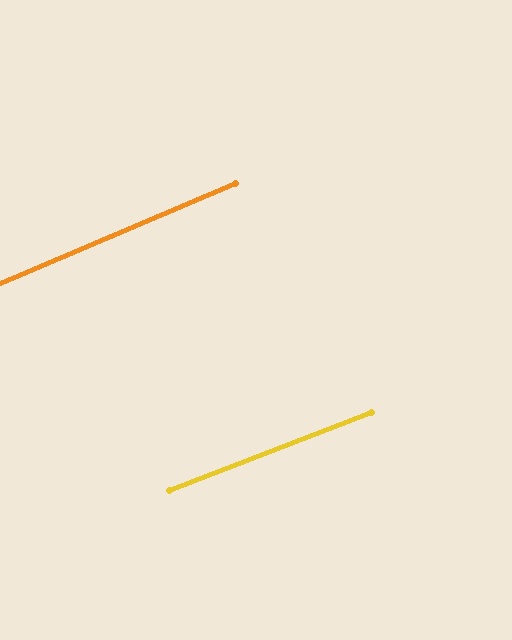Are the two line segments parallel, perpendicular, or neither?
Parallel — their directions differ by only 1.8°.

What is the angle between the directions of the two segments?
Approximately 2 degrees.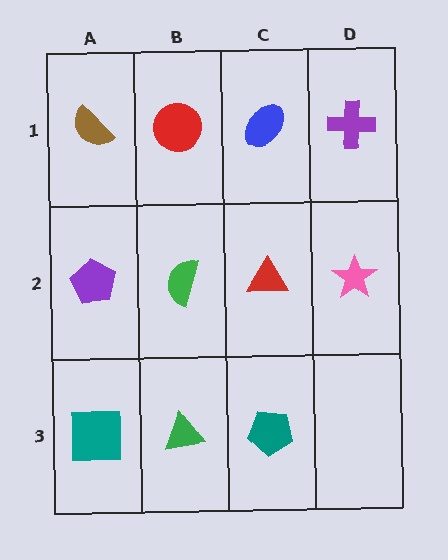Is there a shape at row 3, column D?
No, that cell is empty.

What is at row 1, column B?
A red circle.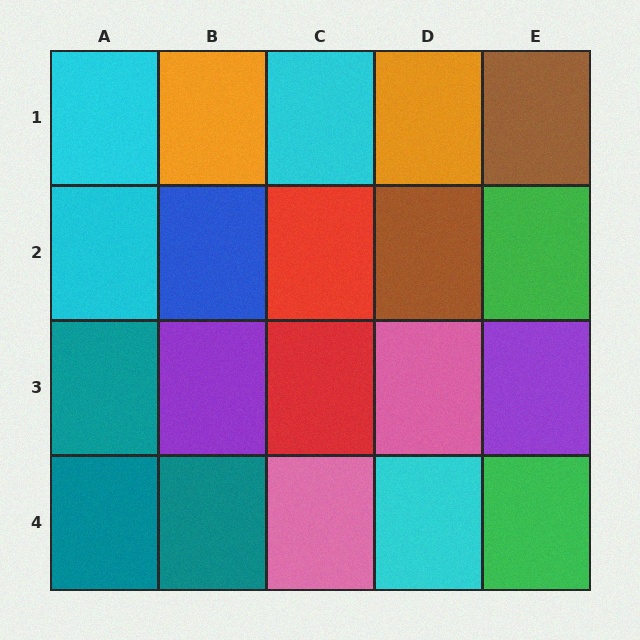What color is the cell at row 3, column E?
Purple.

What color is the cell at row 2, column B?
Blue.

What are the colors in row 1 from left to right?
Cyan, orange, cyan, orange, brown.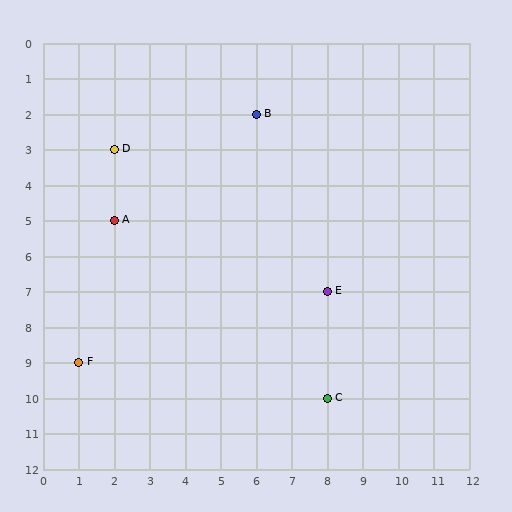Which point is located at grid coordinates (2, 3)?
Point D is at (2, 3).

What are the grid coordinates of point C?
Point C is at grid coordinates (8, 10).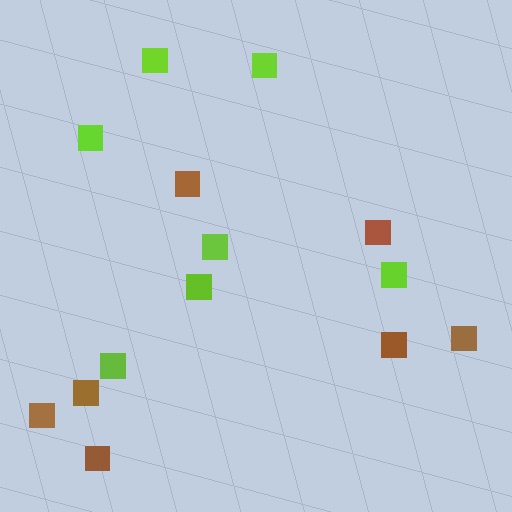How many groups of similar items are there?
There are 2 groups: one group of lime squares (7) and one group of brown squares (7).